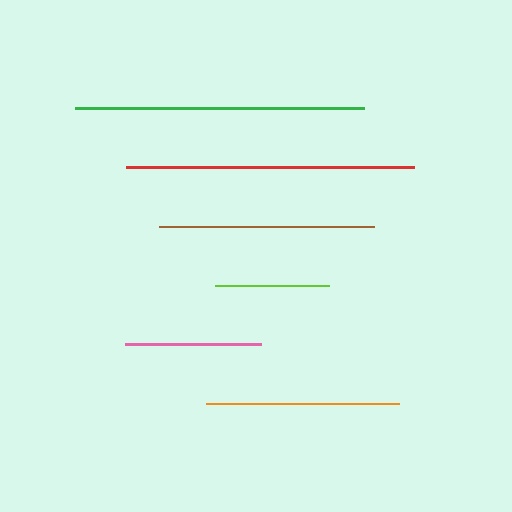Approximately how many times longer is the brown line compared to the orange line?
The brown line is approximately 1.1 times the length of the orange line.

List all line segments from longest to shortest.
From longest to shortest: green, red, brown, orange, pink, lime.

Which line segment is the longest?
The green line is the longest at approximately 289 pixels.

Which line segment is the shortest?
The lime line is the shortest at approximately 113 pixels.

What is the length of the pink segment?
The pink segment is approximately 135 pixels long.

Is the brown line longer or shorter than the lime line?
The brown line is longer than the lime line.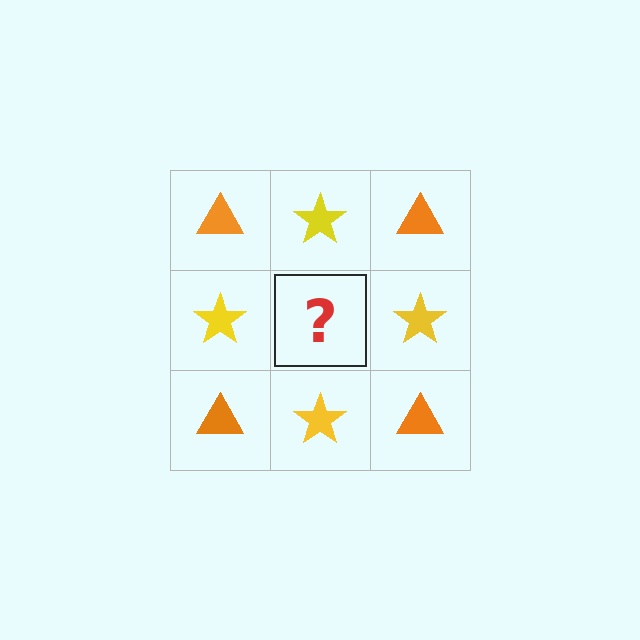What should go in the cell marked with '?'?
The missing cell should contain an orange triangle.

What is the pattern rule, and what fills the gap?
The rule is that it alternates orange triangle and yellow star in a checkerboard pattern. The gap should be filled with an orange triangle.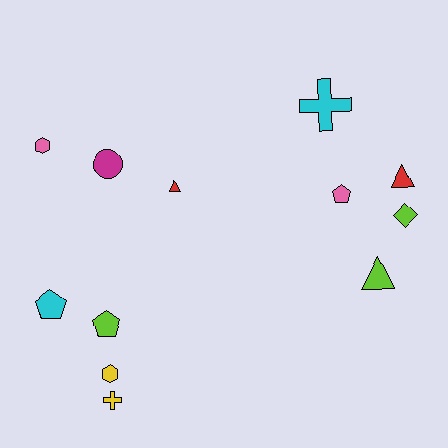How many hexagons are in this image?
There are 2 hexagons.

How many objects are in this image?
There are 12 objects.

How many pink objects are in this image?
There are 2 pink objects.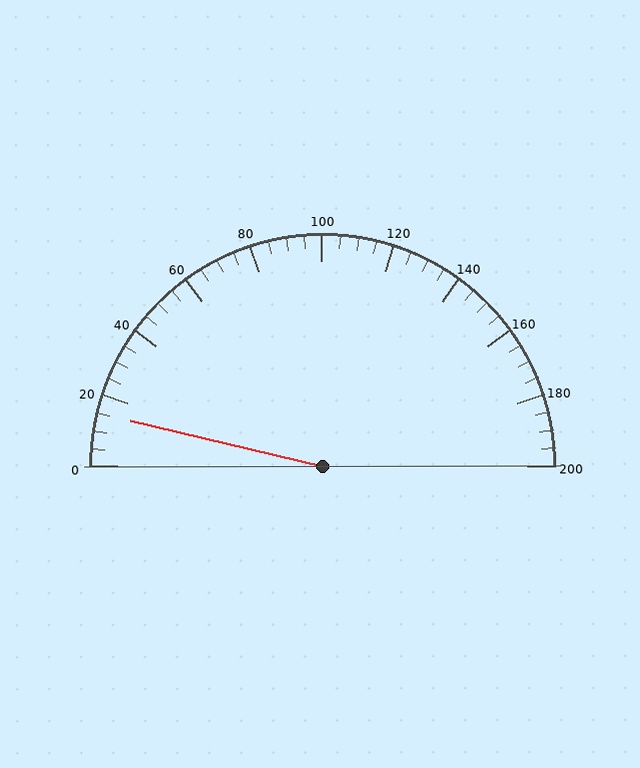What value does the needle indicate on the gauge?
The needle indicates approximately 15.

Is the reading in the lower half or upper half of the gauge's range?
The reading is in the lower half of the range (0 to 200).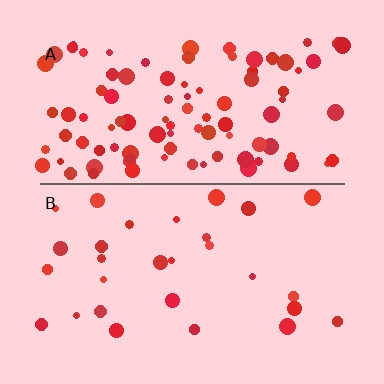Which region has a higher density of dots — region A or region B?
A (the top).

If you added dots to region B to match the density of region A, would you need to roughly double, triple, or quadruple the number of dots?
Approximately triple.